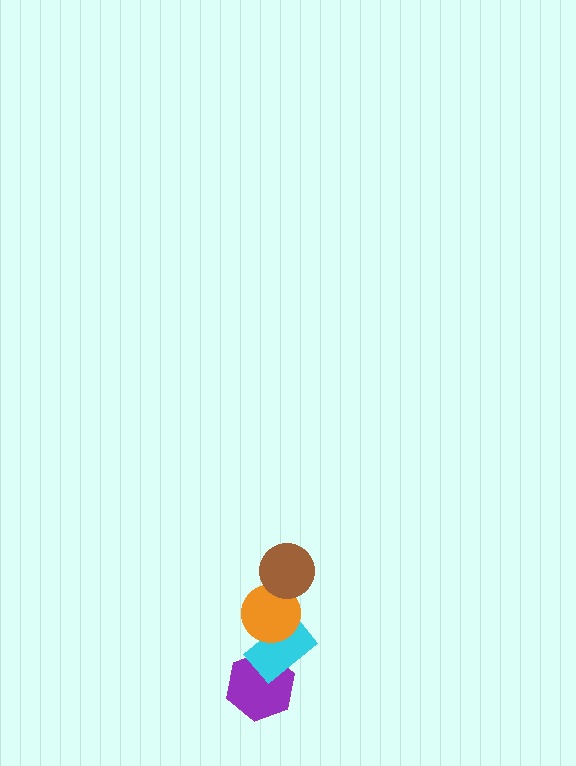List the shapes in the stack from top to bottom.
From top to bottom: the brown circle, the orange circle, the cyan rectangle, the purple hexagon.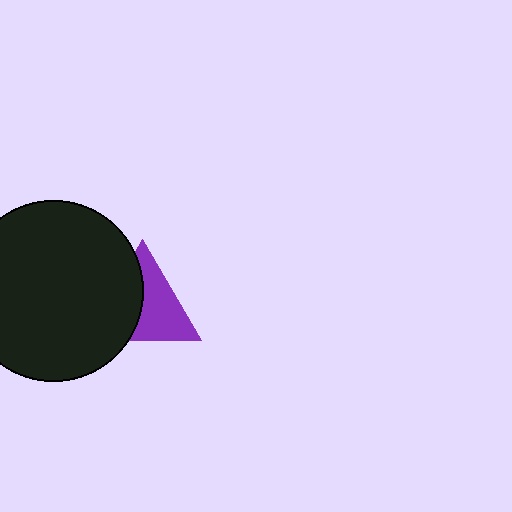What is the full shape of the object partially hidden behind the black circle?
The partially hidden object is a purple triangle.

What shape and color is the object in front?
The object in front is a black circle.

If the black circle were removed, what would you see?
You would see the complete purple triangle.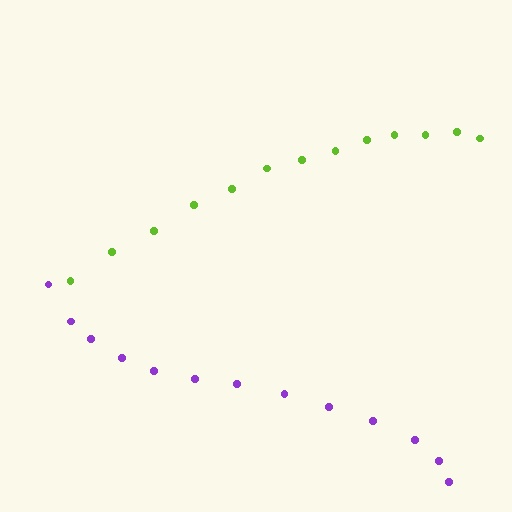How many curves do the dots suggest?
There are 2 distinct paths.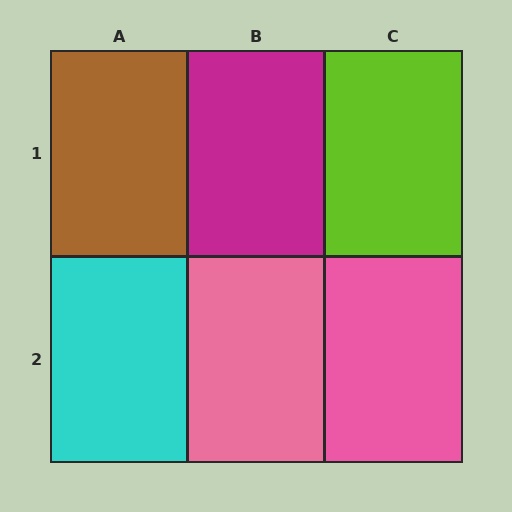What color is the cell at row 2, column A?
Cyan.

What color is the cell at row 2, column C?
Pink.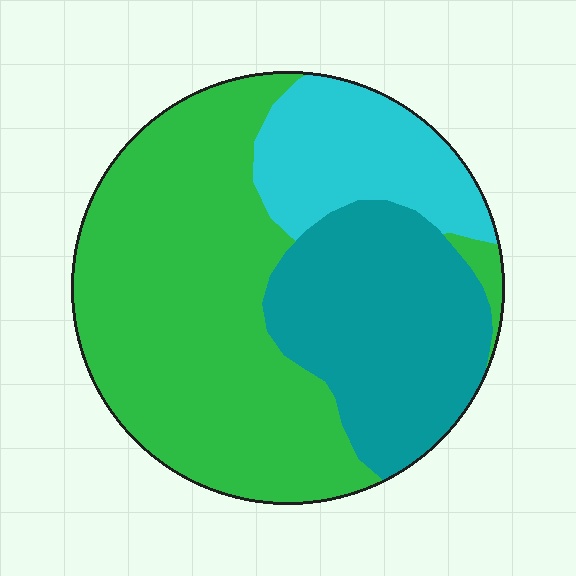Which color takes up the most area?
Green, at roughly 55%.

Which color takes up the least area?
Cyan, at roughly 15%.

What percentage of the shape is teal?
Teal takes up about one quarter (1/4) of the shape.